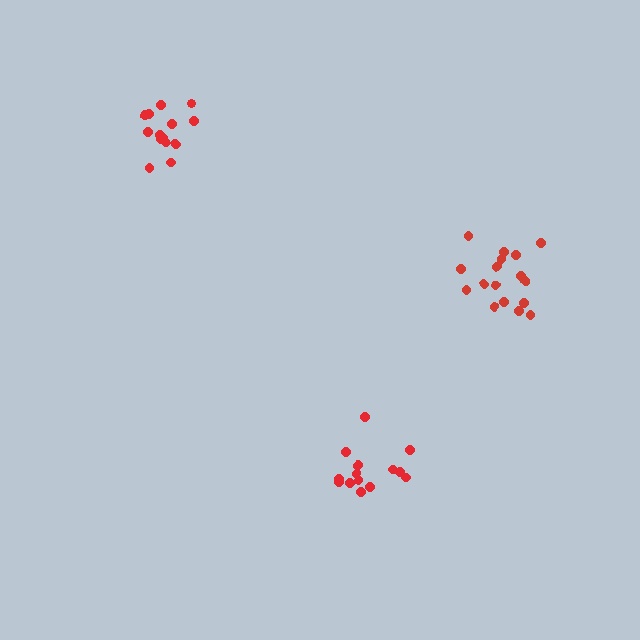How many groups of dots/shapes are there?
There are 3 groups.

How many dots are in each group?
Group 1: 14 dots, Group 2: 15 dots, Group 3: 17 dots (46 total).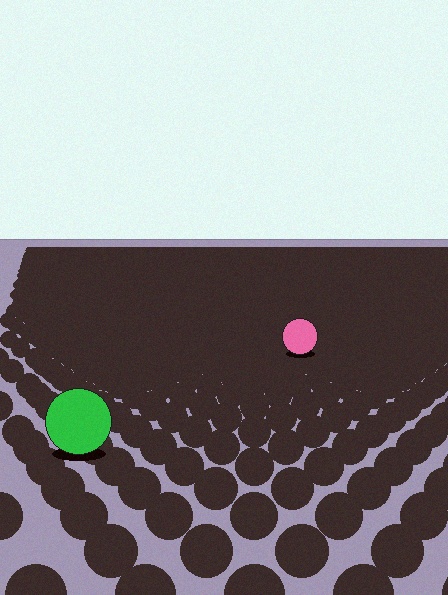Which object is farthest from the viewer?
The pink circle is farthest from the viewer. It appears smaller and the ground texture around it is denser.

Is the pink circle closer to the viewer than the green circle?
No. The green circle is closer — you can tell from the texture gradient: the ground texture is coarser near it.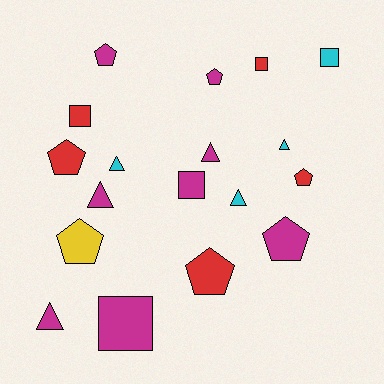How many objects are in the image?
There are 18 objects.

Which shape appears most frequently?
Pentagon, with 7 objects.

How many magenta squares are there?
There are 2 magenta squares.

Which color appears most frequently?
Magenta, with 8 objects.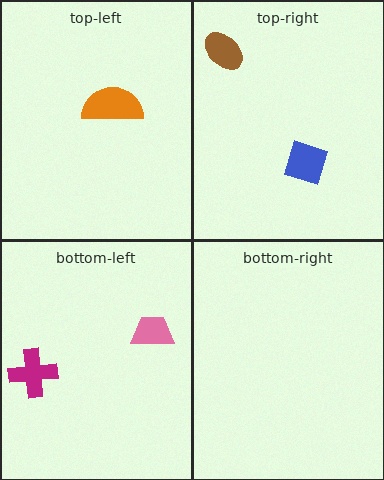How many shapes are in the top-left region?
1.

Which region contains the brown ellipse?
The top-right region.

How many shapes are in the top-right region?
2.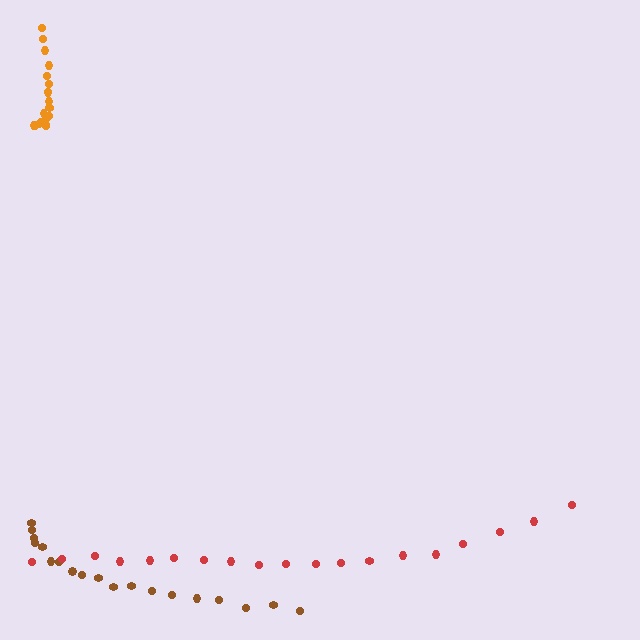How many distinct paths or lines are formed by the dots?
There are 3 distinct paths.